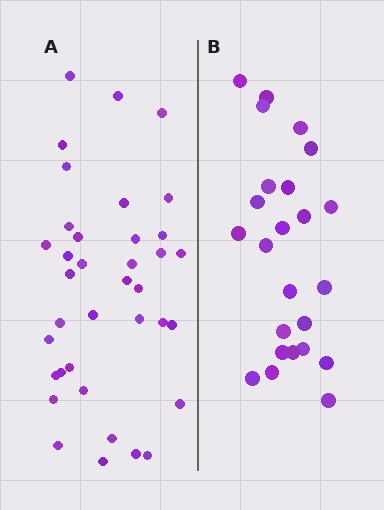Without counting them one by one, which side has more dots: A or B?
Region A (the left region) has more dots.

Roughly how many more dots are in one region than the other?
Region A has approximately 15 more dots than region B.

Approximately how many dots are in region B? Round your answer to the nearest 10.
About 20 dots. (The exact count is 24, which rounds to 20.)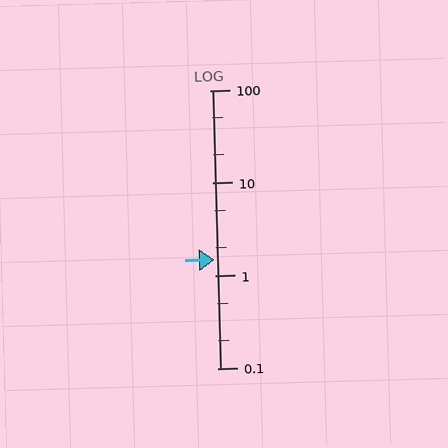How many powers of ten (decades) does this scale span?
The scale spans 3 decades, from 0.1 to 100.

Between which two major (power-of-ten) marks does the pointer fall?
The pointer is between 1 and 10.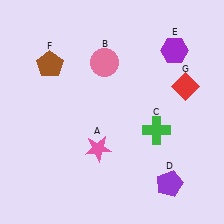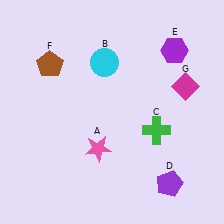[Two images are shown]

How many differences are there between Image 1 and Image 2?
There are 2 differences between the two images.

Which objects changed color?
B changed from pink to cyan. G changed from red to magenta.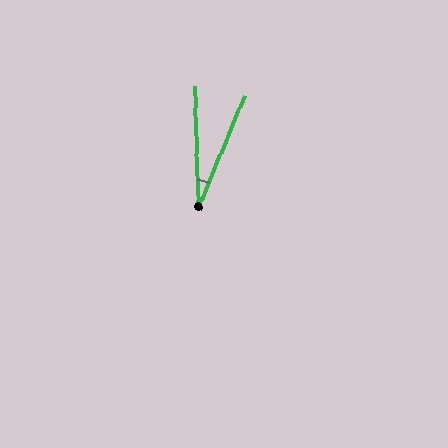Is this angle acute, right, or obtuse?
It is acute.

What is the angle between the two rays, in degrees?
Approximately 24 degrees.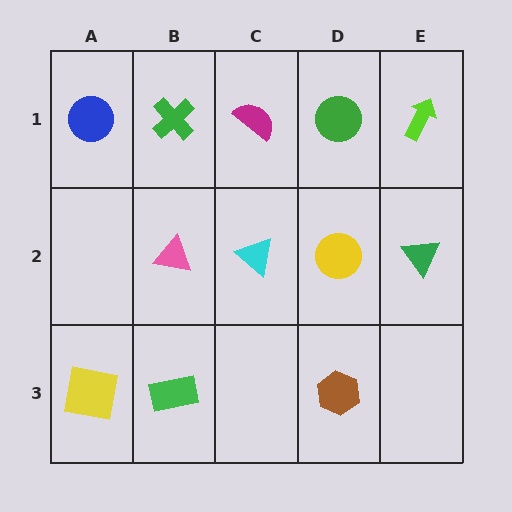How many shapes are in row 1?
5 shapes.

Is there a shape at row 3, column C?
No, that cell is empty.